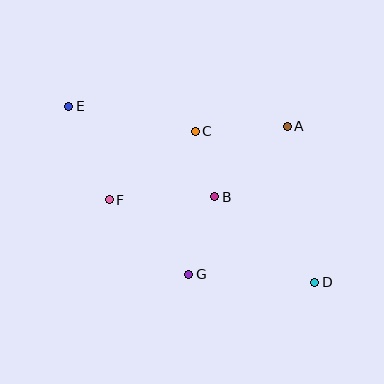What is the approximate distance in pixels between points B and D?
The distance between B and D is approximately 132 pixels.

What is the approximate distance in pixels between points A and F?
The distance between A and F is approximately 193 pixels.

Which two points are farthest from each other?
Points D and E are farthest from each other.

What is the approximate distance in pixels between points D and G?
The distance between D and G is approximately 126 pixels.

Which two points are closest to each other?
Points B and C are closest to each other.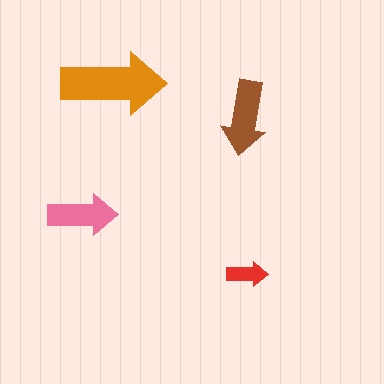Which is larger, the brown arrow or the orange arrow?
The orange one.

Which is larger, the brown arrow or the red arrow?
The brown one.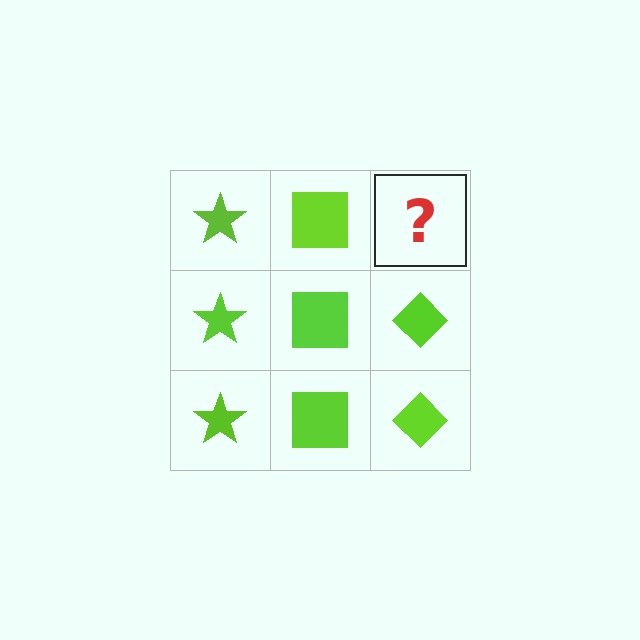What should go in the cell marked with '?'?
The missing cell should contain a lime diamond.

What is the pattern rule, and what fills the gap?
The rule is that each column has a consistent shape. The gap should be filled with a lime diamond.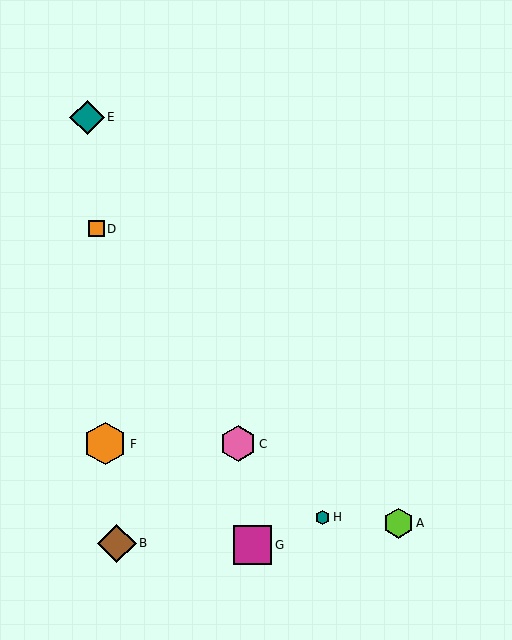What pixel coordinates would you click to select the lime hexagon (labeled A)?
Click at (399, 523) to select the lime hexagon A.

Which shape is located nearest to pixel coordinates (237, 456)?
The pink hexagon (labeled C) at (238, 444) is nearest to that location.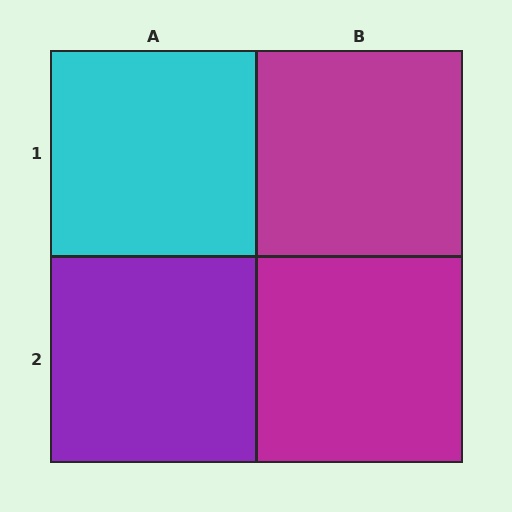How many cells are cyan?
1 cell is cyan.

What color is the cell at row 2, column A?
Purple.